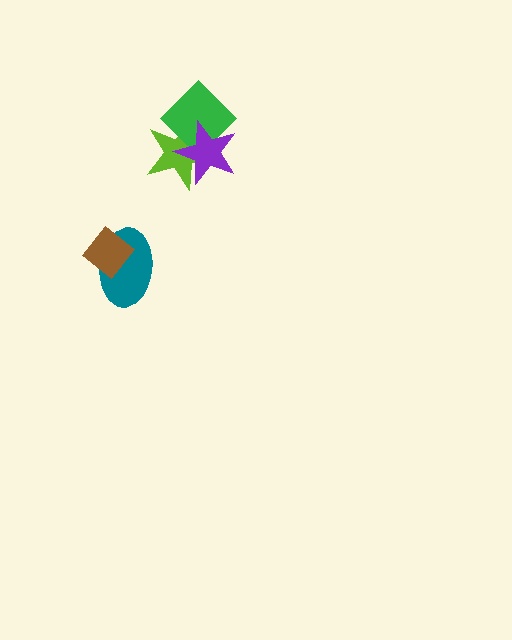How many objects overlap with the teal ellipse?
1 object overlaps with the teal ellipse.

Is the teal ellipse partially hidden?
Yes, it is partially covered by another shape.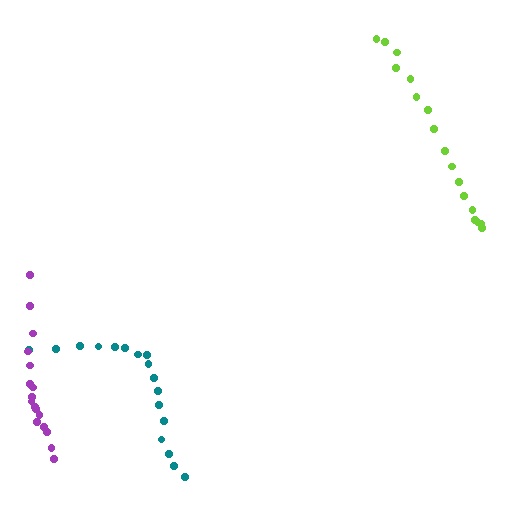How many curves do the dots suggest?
There are 3 distinct paths.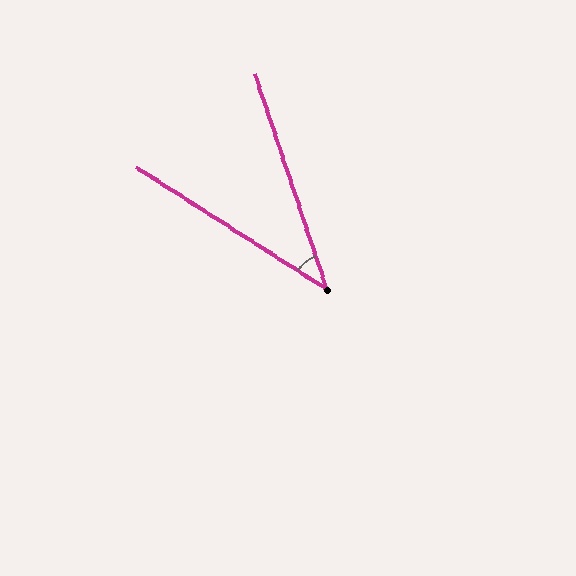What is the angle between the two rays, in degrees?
Approximately 39 degrees.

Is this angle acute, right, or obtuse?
It is acute.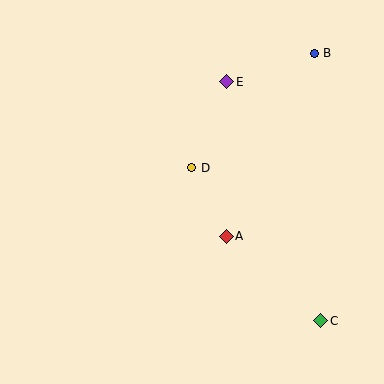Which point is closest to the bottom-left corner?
Point A is closest to the bottom-left corner.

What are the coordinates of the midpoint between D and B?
The midpoint between D and B is at (253, 110).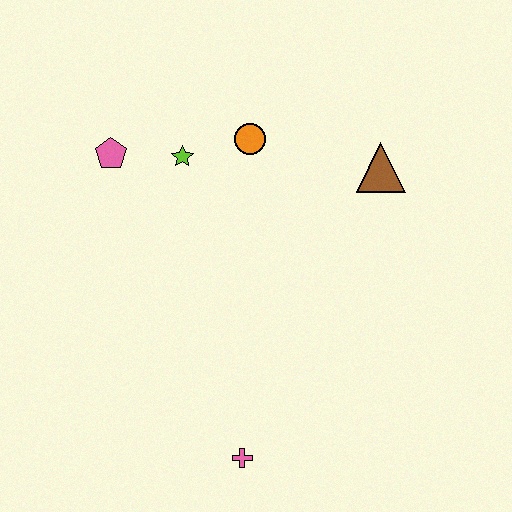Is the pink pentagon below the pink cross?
No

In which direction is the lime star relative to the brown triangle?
The lime star is to the left of the brown triangle.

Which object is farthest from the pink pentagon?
The pink cross is farthest from the pink pentagon.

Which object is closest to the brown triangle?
The orange circle is closest to the brown triangle.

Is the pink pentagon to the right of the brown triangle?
No